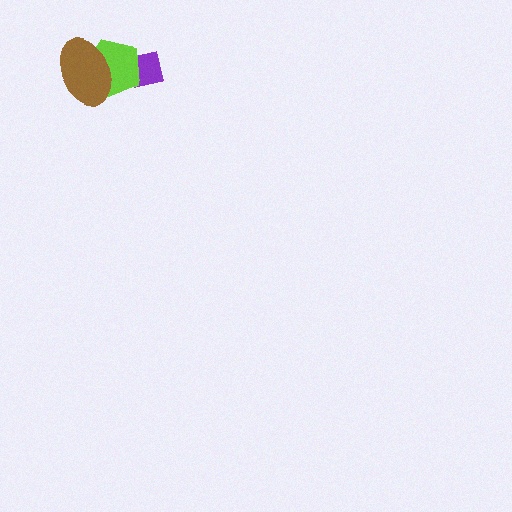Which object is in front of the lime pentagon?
The brown ellipse is in front of the lime pentagon.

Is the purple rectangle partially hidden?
Yes, it is partially covered by another shape.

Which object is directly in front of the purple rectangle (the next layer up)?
The lime pentagon is directly in front of the purple rectangle.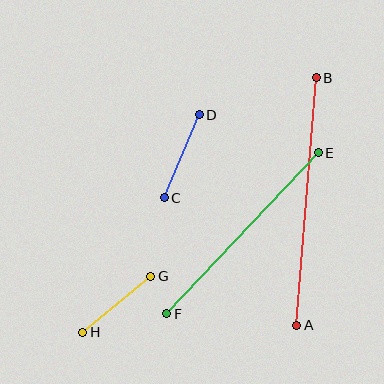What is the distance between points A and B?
The distance is approximately 248 pixels.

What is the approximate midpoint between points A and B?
The midpoint is at approximately (306, 201) pixels.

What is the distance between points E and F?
The distance is approximately 221 pixels.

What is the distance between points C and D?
The distance is approximately 90 pixels.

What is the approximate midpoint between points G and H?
The midpoint is at approximately (117, 304) pixels.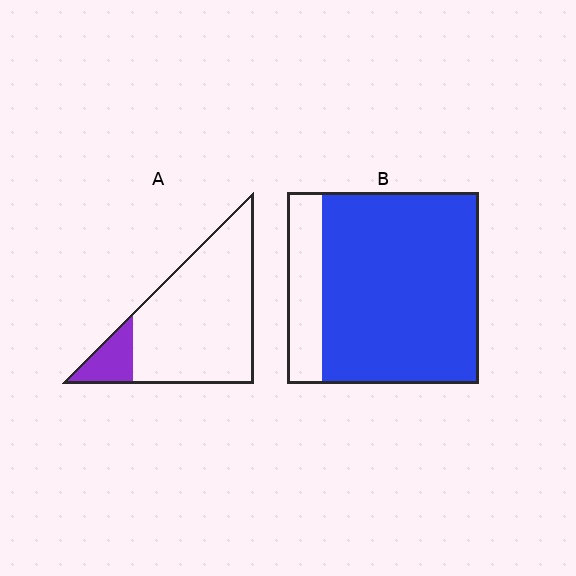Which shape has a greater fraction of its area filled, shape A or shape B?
Shape B.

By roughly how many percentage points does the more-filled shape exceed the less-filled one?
By roughly 70 percentage points (B over A).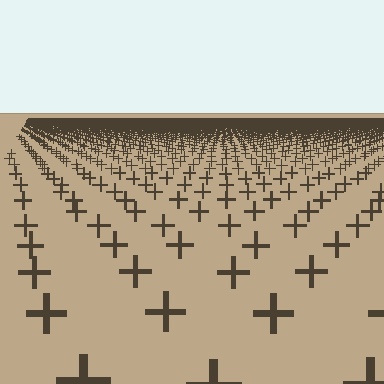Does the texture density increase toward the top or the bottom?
Density increases toward the top.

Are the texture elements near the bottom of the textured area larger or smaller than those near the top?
Larger. Near the bottom, elements are closer to the viewer and appear at a bigger on-screen size.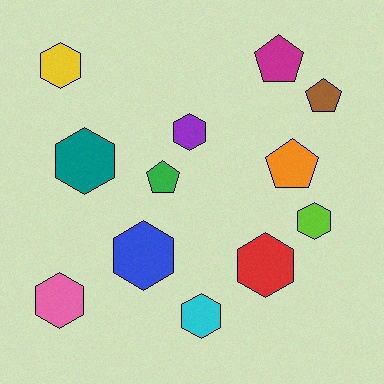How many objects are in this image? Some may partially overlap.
There are 12 objects.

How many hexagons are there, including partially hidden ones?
There are 8 hexagons.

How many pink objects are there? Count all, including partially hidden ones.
There is 1 pink object.